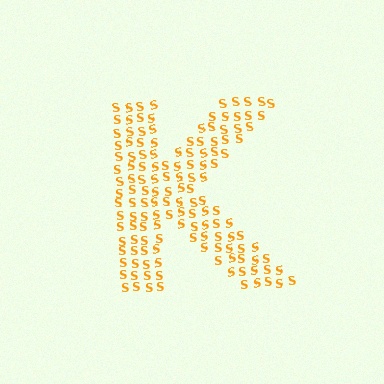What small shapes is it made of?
It is made of small letter S's.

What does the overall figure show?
The overall figure shows the letter K.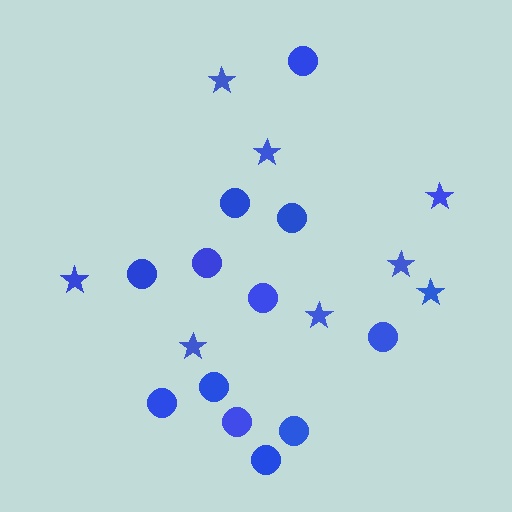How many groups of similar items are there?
There are 2 groups: one group of stars (8) and one group of circles (12).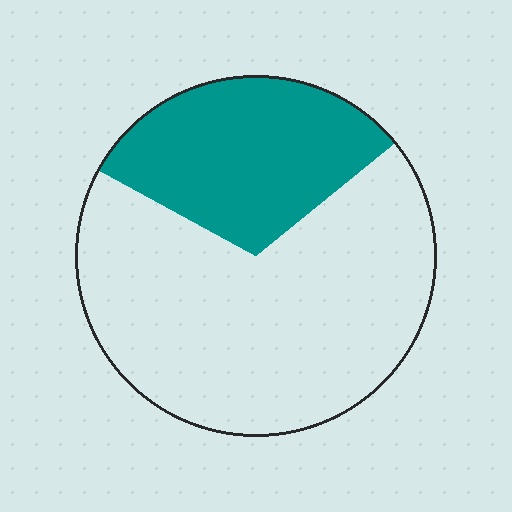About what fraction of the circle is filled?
About one third (1/3).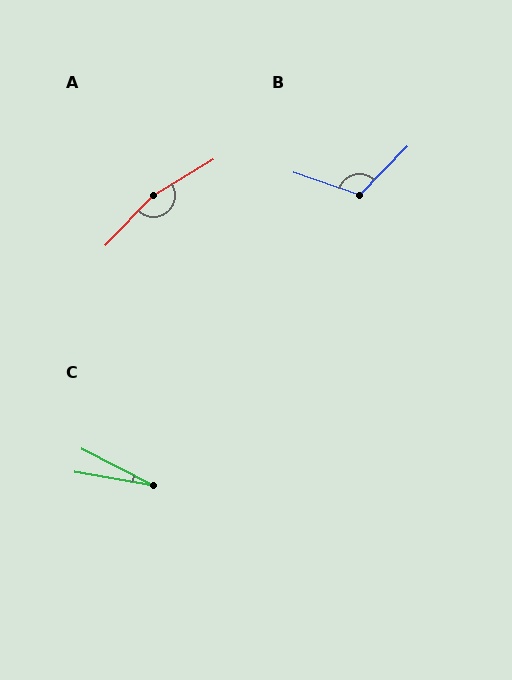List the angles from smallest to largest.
C (17°), B (116°), A (165°).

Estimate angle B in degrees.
Approximately 116 degrees.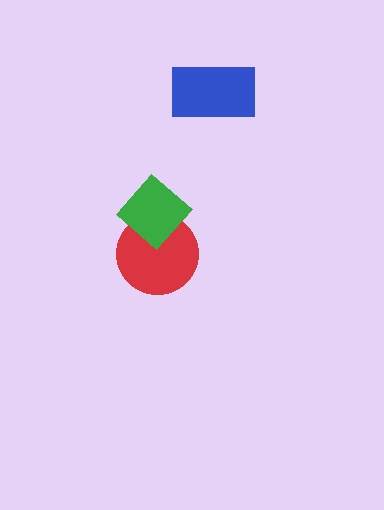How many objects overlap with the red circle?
1 object overlaps with the red circle.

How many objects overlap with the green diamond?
1 object overlaps with the green diamond.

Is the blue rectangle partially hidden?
No, no other shape covers it.